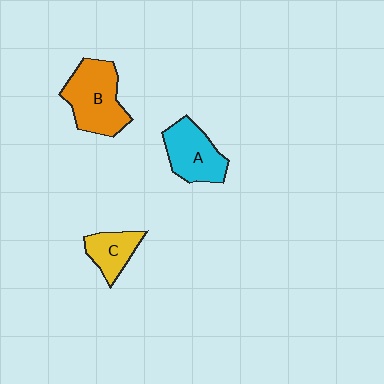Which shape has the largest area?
Shape B (orange).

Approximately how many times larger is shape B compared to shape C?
Approximately 1.8 times.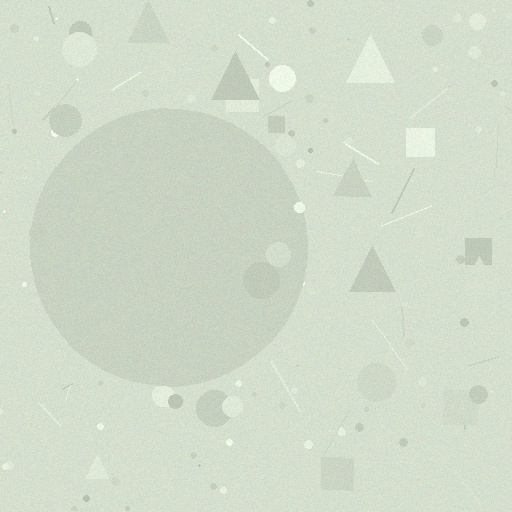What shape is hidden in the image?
A circle is hidden in the image.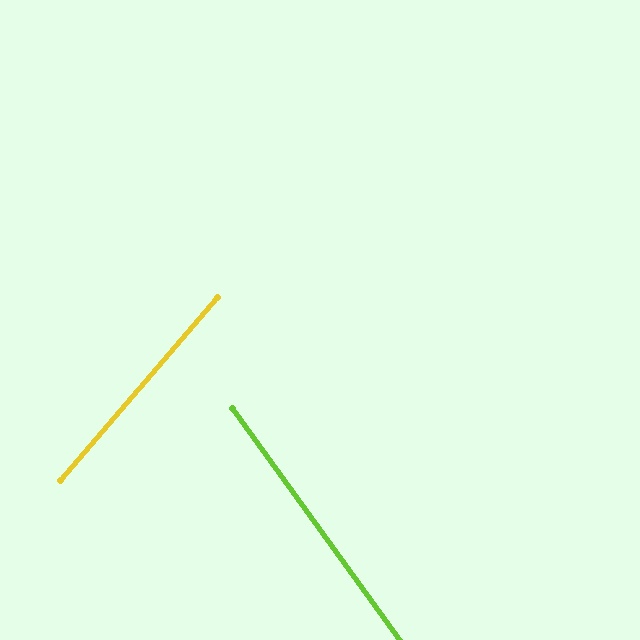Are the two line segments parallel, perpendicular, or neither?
Neither parallel nor perpendicular — they differ by about 76°.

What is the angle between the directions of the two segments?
Approximately 76 degrees.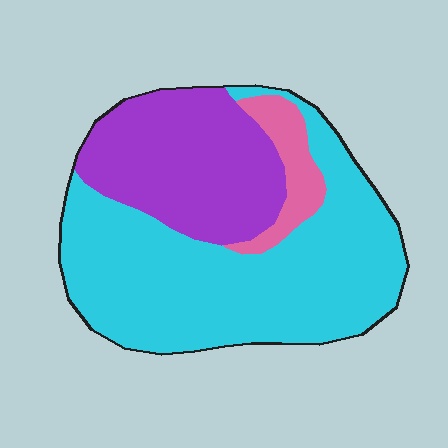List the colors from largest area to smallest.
From largest to smallest: cyan, purple, pink.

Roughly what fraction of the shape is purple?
Purple covers 32% of the shape.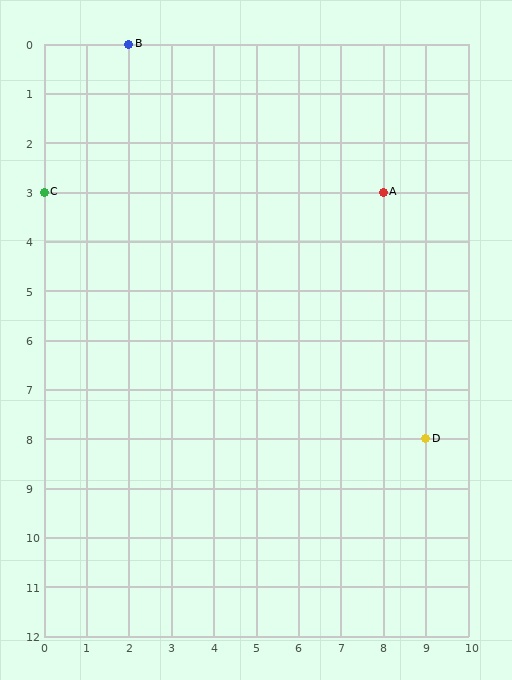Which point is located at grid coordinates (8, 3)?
Point A is at (8, 3).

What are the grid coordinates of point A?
Point A is at grid coordinates (8, 3).